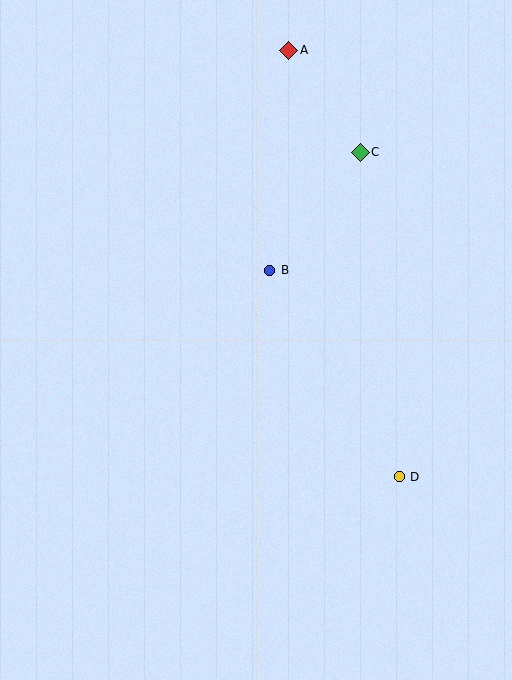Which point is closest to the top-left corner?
Point A is closest to the top-left corner.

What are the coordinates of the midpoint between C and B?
The midpoint between C and B is at (315, 211).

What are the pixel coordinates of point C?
Point C is at (360, 152).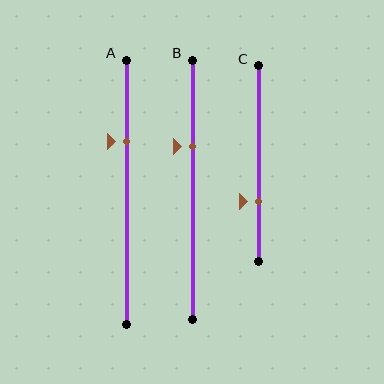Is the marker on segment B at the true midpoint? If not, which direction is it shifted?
No, the marker on segment B is shifted upward by about 17% of the segment length.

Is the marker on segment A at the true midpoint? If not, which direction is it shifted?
No, the marker on segment A is shifted upward by about 19% of the segment length.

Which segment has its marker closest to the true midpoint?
Segment B has its marker closest to the true midpoint.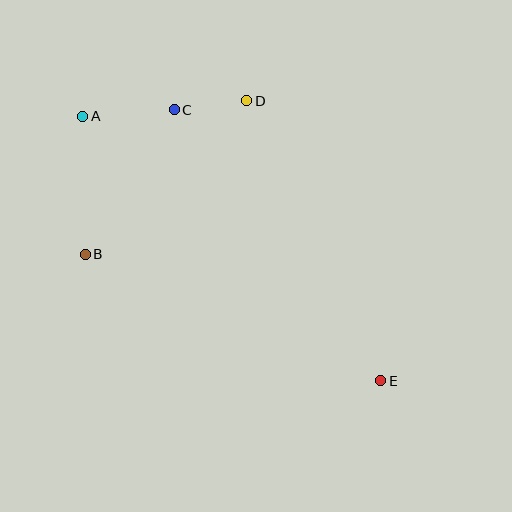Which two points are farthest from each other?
Points A and E are farthest from each other.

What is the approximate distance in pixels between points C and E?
The distance between C and E is approximately 341 pixels.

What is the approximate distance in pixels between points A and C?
The distance between A and C is approximately 92 pixels.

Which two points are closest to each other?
Points C and D are closest to each other.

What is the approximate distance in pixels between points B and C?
The distance between B and C is approximately 170 pixels.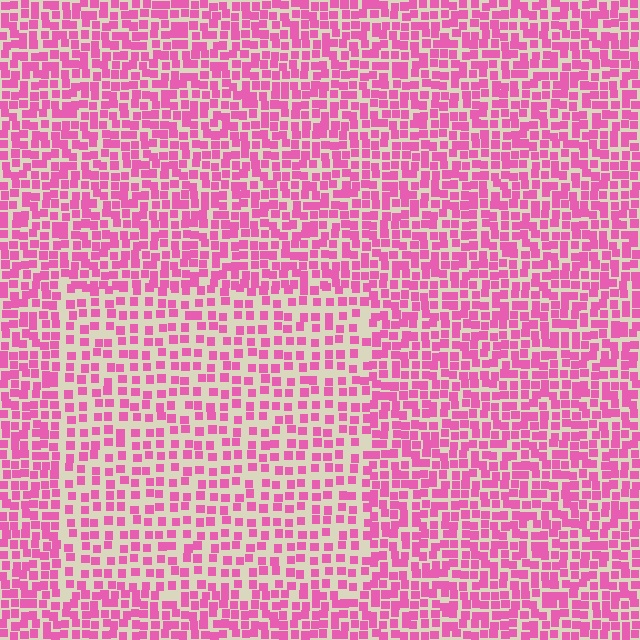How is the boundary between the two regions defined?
The boundary is defined by a change in element density (approximately 1.7x ratio). All elements are the same color, size, and shape.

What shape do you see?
I see a rectangle.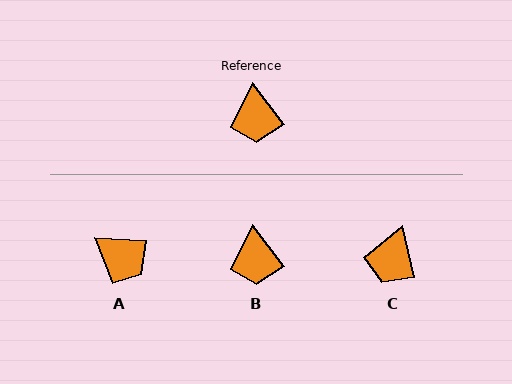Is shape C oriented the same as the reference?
No, it is off by about 25 degrees.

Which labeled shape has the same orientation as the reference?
B.